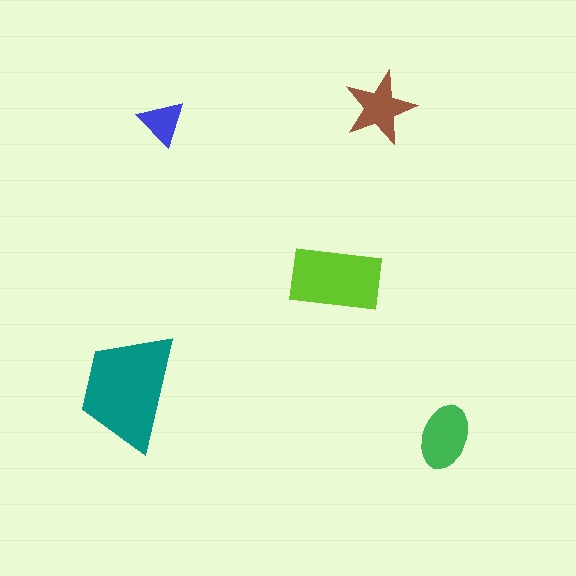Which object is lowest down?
The green ellipse is bottommost.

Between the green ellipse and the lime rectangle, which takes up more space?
The lime rectangle.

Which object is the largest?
The teal trapezoid.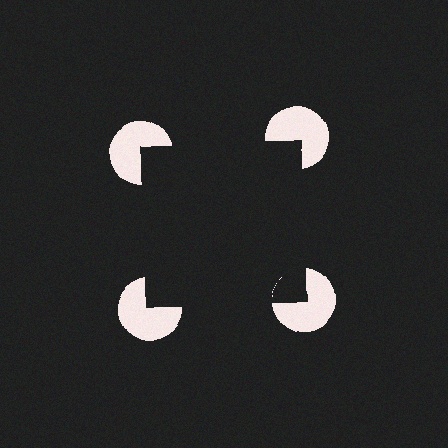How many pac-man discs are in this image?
There are 4 — one at each vertex of the illusory square.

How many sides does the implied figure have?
4 sides.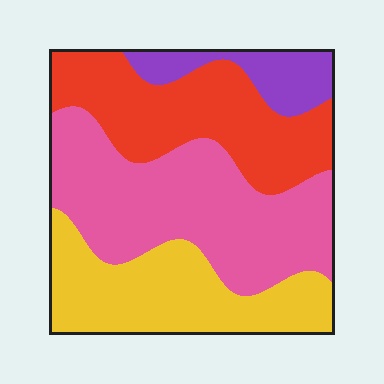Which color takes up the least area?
Purple, at roughly 10%.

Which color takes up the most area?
Pink, at roughly 35%.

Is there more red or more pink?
Pink.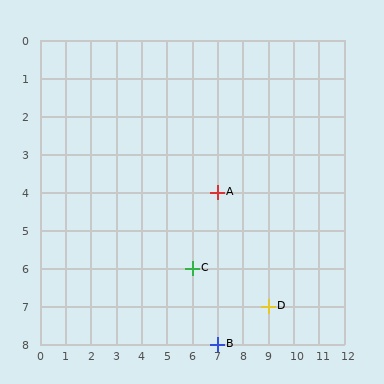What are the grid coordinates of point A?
Point A is at grid coordinates (7, 4).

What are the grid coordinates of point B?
Point B is at grid coordinates (7, 8).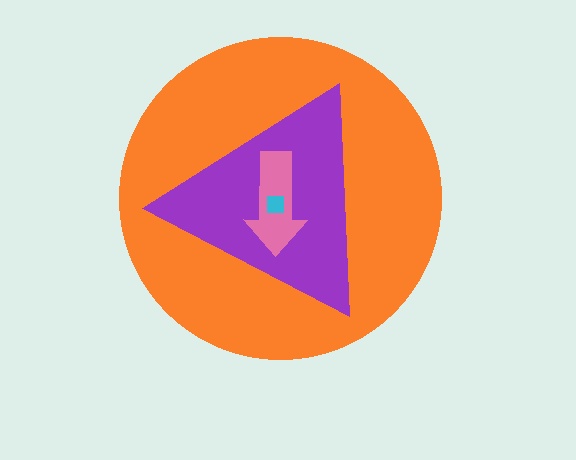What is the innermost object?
The cyan square.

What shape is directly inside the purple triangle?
The pink arrow.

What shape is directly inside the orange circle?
The purple triangle.